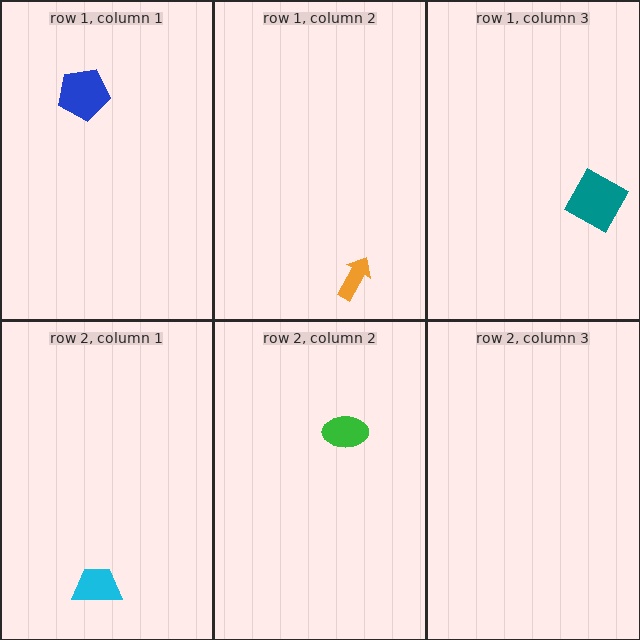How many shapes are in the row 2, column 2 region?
1.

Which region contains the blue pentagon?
The row 1, column 1 region.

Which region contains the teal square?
The row 1, column 3 region.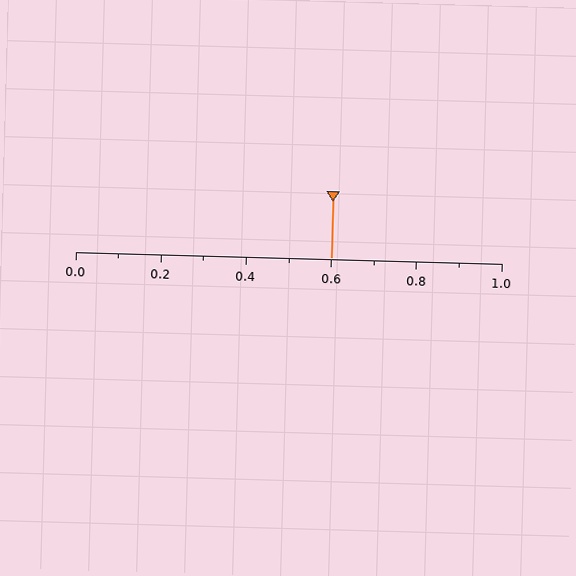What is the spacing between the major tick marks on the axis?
The major ticks are spaced 0.2 apart.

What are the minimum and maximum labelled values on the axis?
The axis runs from 0.0 to 1.0.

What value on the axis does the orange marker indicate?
The marker indicates approximately 0.6.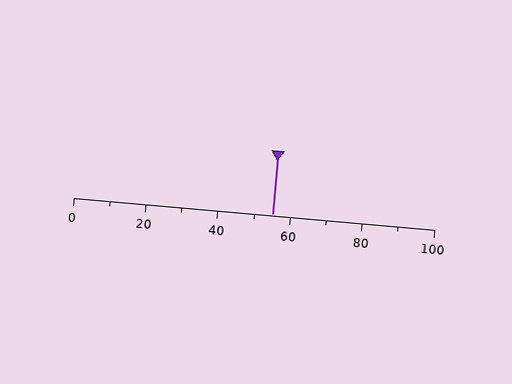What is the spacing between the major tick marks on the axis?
The major ticks are spaced 20 apart.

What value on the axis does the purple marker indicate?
The marker indicates approximately 55.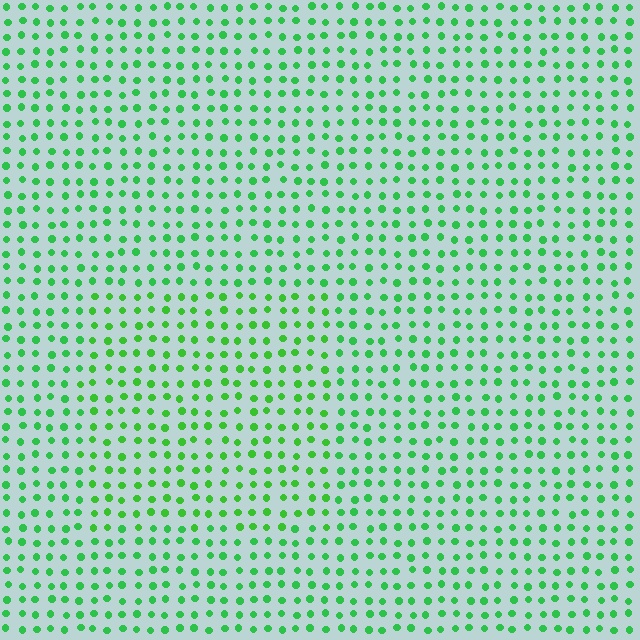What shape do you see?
I see a rectangle.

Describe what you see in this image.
The image is filled with small green elements in a uniform arrangement. A rectangle-shaped region is visible where the elements are tinted to a slightly different hue, forming a subtle color boundary.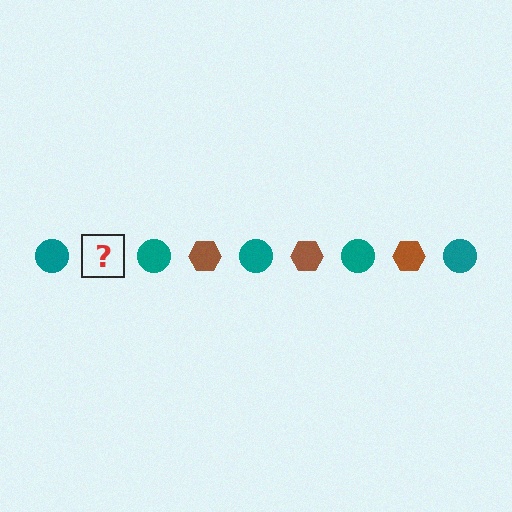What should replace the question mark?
The question mark should be replaced with a brown hexagon.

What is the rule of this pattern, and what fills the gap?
The rule is that the pattern alternates between teal circle and brown hexagon. The gap should be filled with a brown hexagon.